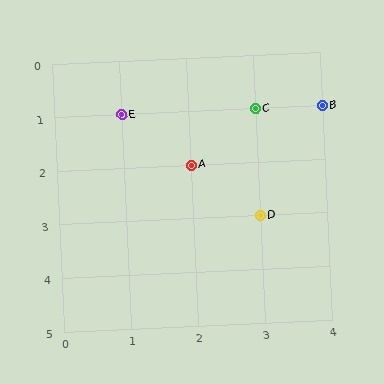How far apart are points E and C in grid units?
Points E and C are 2 columns apart.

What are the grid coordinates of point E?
Point E is at grid coordinates (1, 1).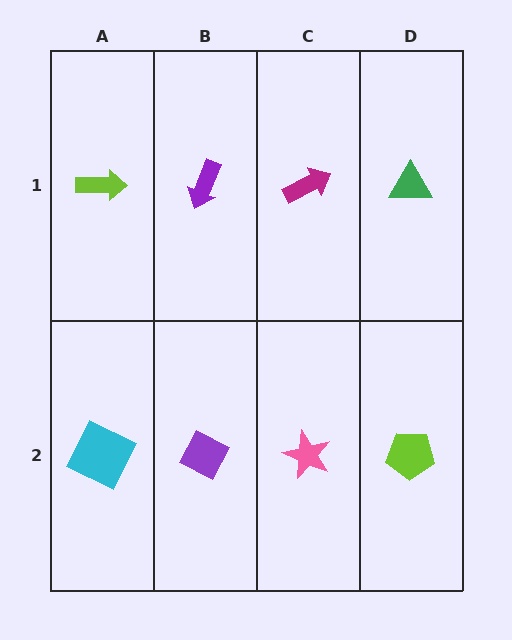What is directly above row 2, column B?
A purple arrow.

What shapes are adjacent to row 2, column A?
A lime arrow (row 1, column A), a purple diamond (row 2, column B).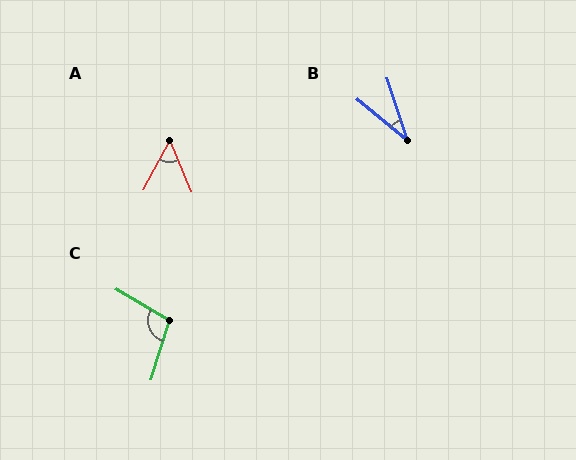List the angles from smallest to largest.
B (32°), A (51°), C (104°).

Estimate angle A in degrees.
Approximately 51 degrees.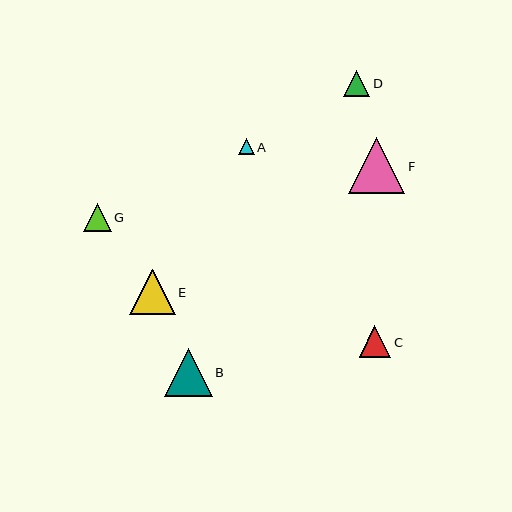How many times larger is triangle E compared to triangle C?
Triangle E is approximately 1.4 times the size of triangle C.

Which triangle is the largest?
Triangle F is the largest with a size of approximately 56 pixels.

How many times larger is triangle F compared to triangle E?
Triangle F is approximately 1.2 times the size of triangle E.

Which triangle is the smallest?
Triangle A is the smallest with a size of approximately 16 pixels.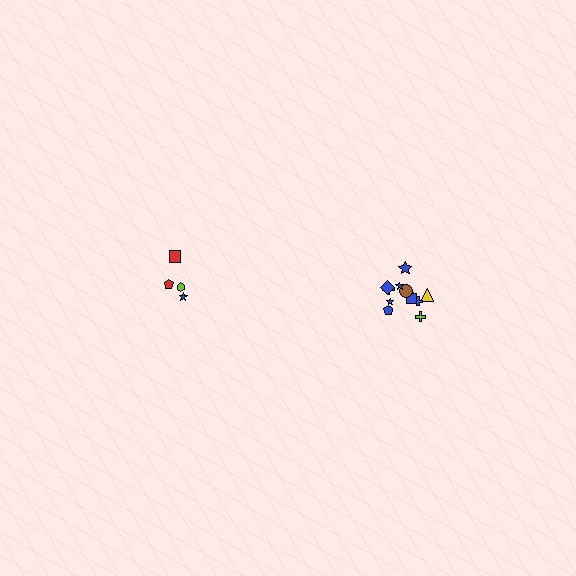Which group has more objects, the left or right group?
The right group.